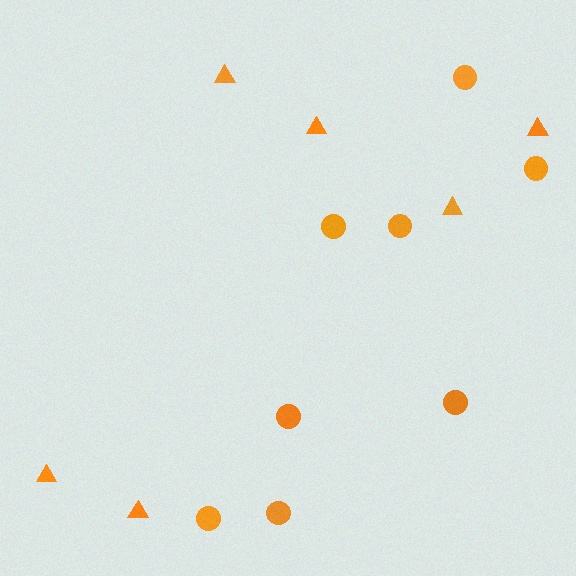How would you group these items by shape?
There are 2 groups: one group of circles (8) and one group of triangles (6).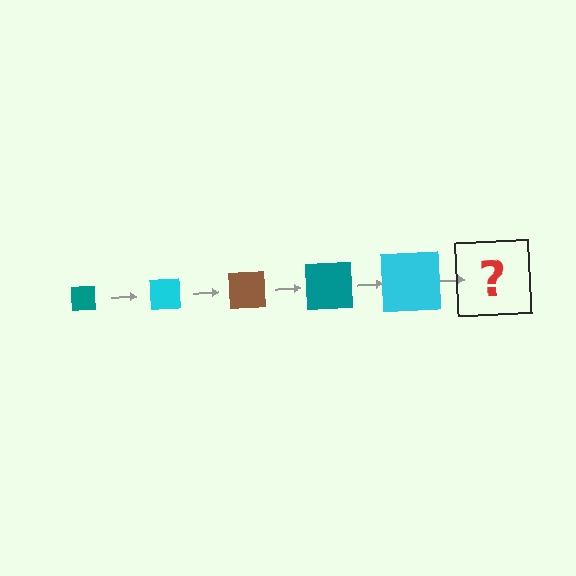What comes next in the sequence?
The next element should be a brown square, larger than the previous one.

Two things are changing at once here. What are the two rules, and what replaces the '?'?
The two rules are that the square grows larger each step and the color cycles through teal, cyan, and brown. The '?' should be a brown square, larger than the previous one.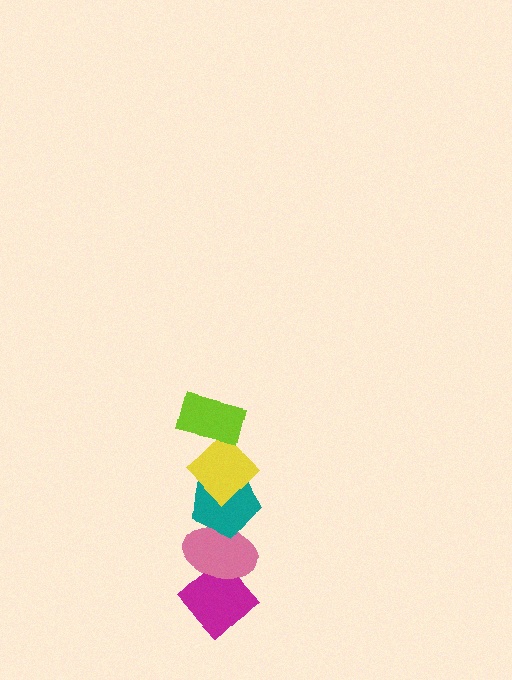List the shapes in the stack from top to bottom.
From top to bottom: the lime rectangle, the yellow diamond, the teal pentagon, the pink ellipse, the magenta diamond.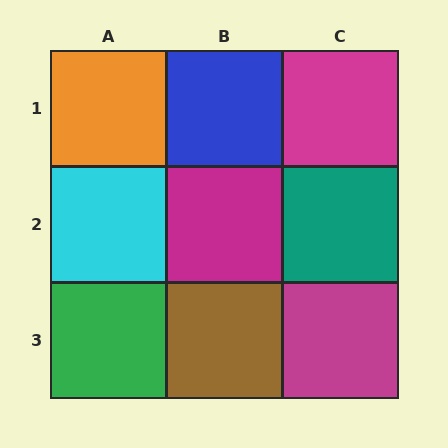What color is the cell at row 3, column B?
Brown.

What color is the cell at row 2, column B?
Magenta.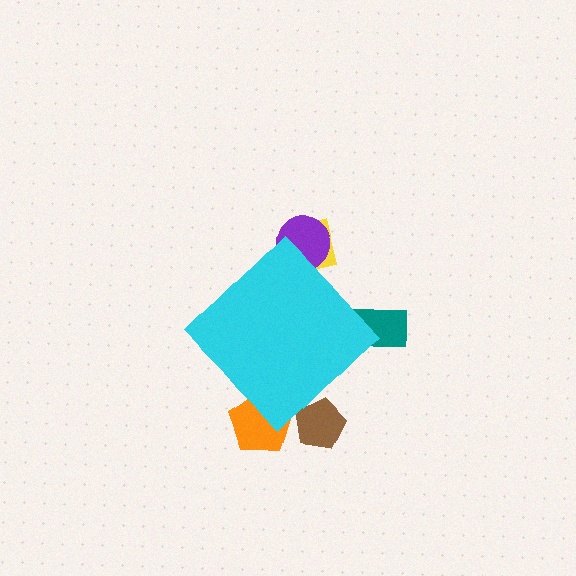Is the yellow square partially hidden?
Yes, the yellow square is partially hidden behind the cyan diamond.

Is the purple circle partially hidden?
Yes, the purple circle is partially hidden behind the cyan diamond.